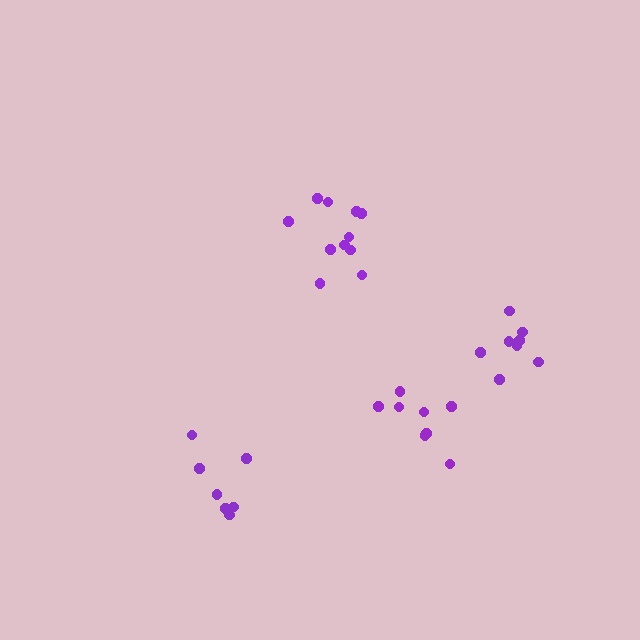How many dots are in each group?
Group 1: 8 dots, Group 2: 8 dots, Group 3: 11 dots, Group 4: 7 dots (34 total).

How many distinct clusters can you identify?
There are 4 distinct clusters.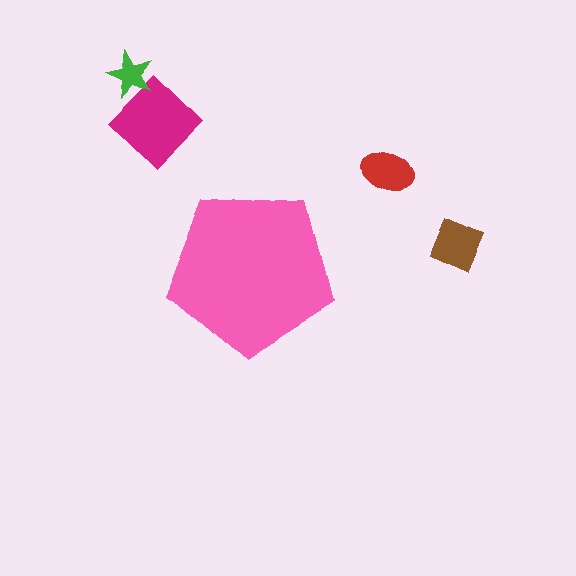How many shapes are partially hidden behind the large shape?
0 shapes are partially hidden.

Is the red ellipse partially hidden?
No, the red ellipse is fully visible.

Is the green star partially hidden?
No, the green star is fully visible.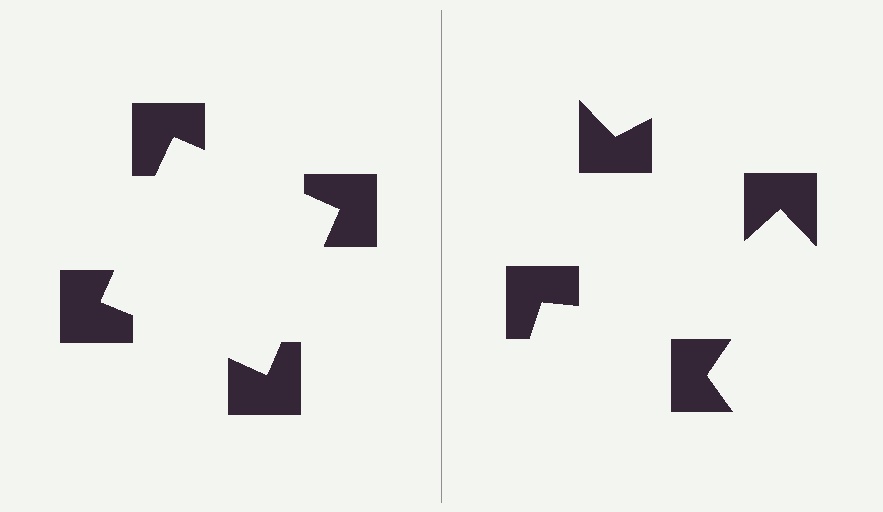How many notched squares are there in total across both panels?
8 — 4 on each side.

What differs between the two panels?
The notched squares are positioned identically on both sides; only the wedge orientations differ. On the left they align to a square; on the right they are misaligned.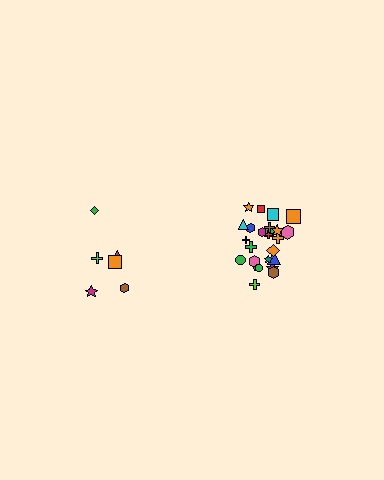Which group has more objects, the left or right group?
The right group.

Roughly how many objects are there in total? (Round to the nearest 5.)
Roughly 30 objects in total.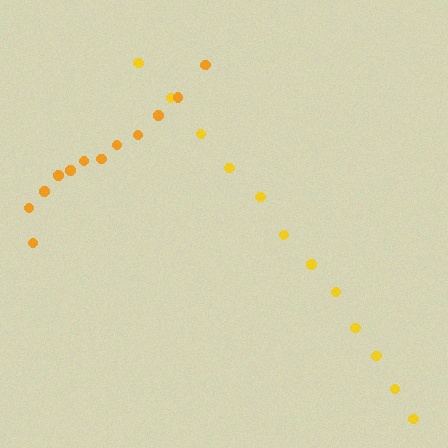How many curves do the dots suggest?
There are 2 distinct paths.